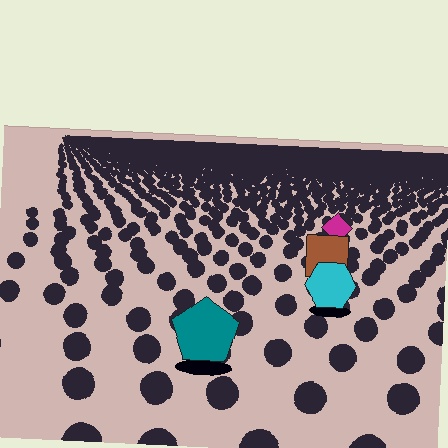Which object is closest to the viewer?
The teal pentagon is closest. The texture marks near it are larger and more spread out.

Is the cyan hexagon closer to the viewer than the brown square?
Yes. The cyan hexagon is closer — you can tell from the texture gradient: the ground texture is coarser near it.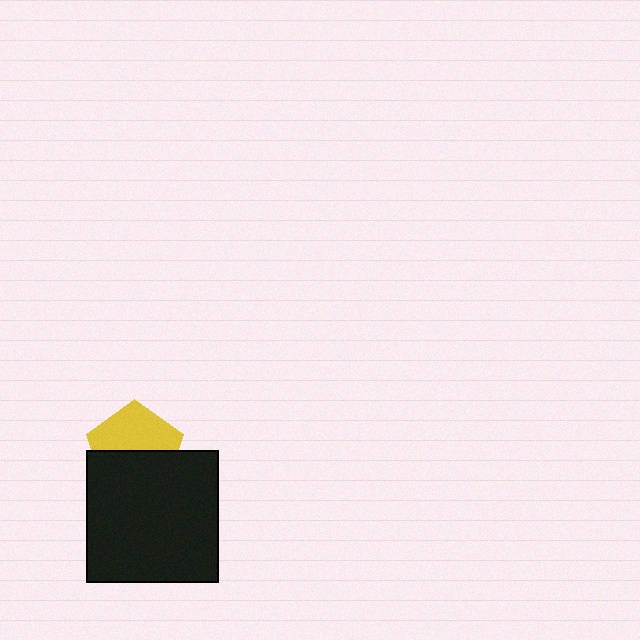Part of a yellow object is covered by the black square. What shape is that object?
It is a pentagon.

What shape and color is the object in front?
The object in front is a black square.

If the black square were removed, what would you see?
You would see the complete yellow pentagon.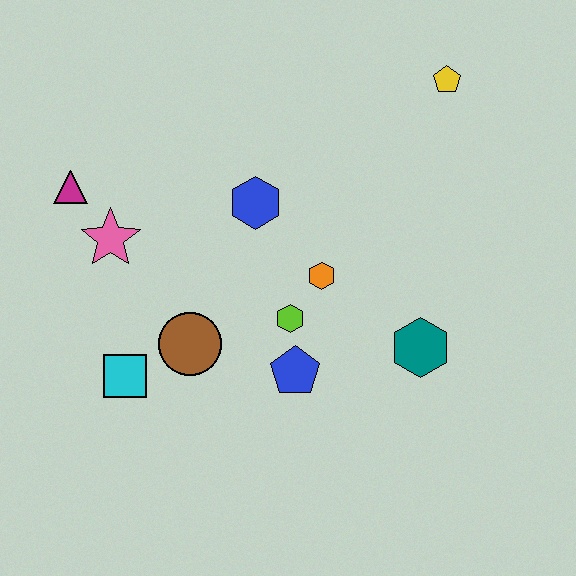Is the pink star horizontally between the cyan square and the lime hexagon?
No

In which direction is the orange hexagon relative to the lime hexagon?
The orange hexagon is above the lime hexagon.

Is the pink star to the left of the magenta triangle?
No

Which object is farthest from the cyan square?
The yellow pentagon is farthest from the cyan square.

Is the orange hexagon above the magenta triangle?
No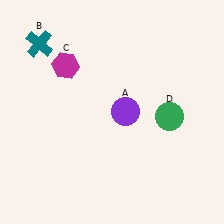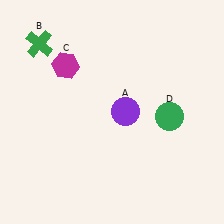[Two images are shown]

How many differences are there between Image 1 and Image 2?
There is 1 difference between the two images.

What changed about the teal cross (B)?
In Image 1, B is teal. In Image 2, it changed to green.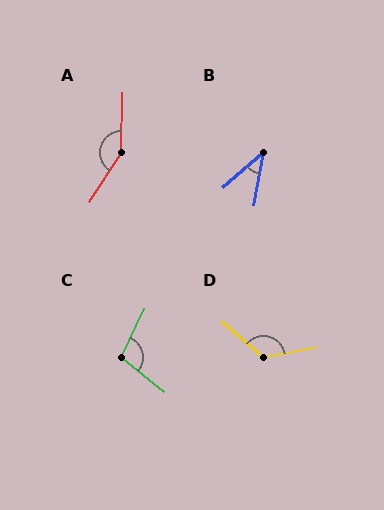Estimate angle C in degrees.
Approximately 103 degrees.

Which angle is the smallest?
B, at approximately 39 degrees.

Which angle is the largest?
A, at approximately 147 degrees.